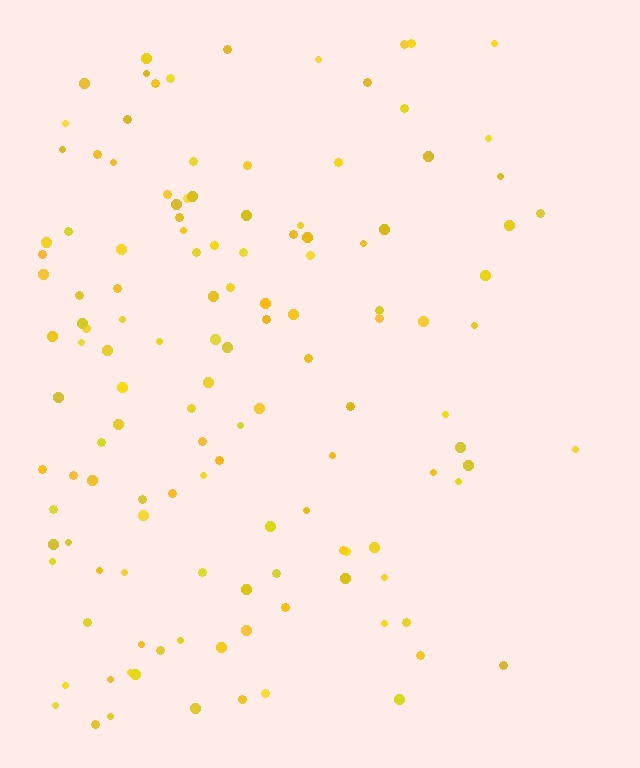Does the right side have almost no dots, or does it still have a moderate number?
Still a moderate number, just noticeably fewer than the left.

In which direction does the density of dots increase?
From right to left, with the left side densest.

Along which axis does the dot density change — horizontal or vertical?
Horizontal.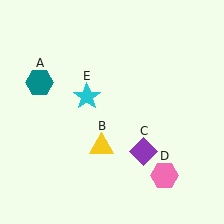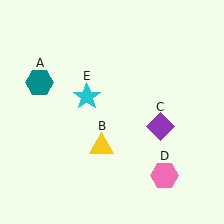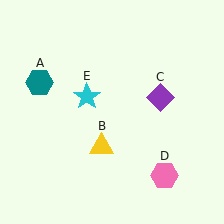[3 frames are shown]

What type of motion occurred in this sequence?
The purple diamond (object C) rotated counterclockwise around the center of the scene.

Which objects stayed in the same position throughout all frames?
Teal hexagon (object A) and yellow triangle (object B) and pink hexagon (object D) and cyan star (object E) remained stationary.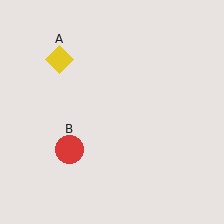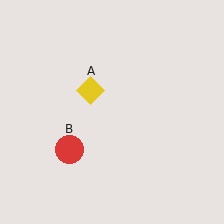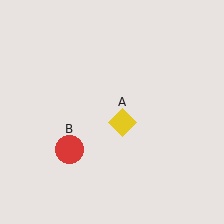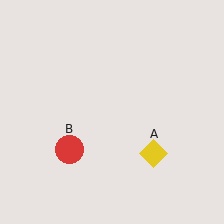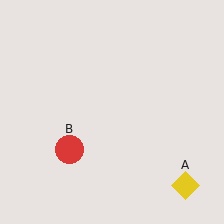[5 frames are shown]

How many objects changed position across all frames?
1 object changed position: yellow diamond (object A).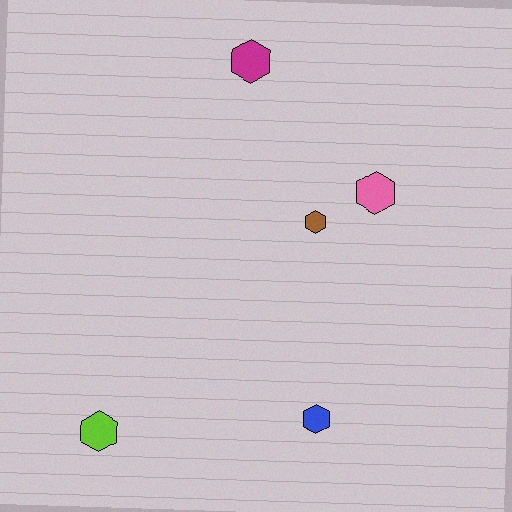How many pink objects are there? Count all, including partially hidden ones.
There is 1 pink object.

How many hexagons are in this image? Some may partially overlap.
There are 5 hexagons.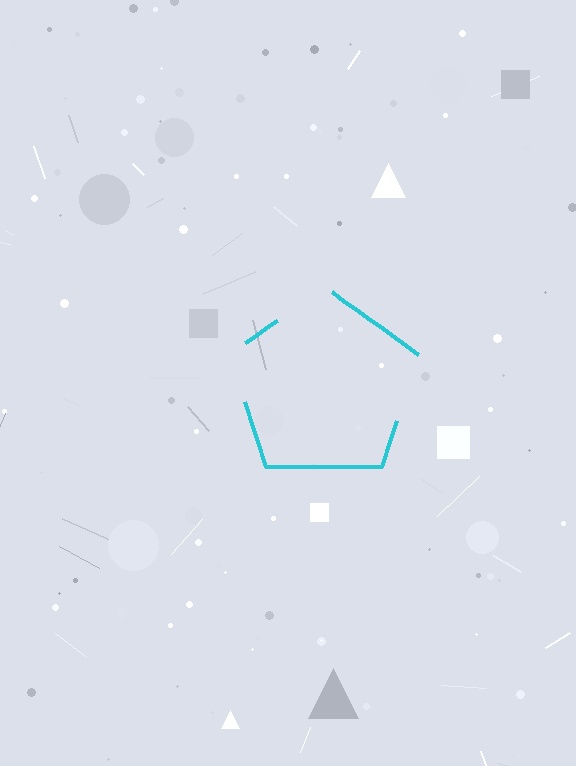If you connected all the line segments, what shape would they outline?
They would outline a pentagon.